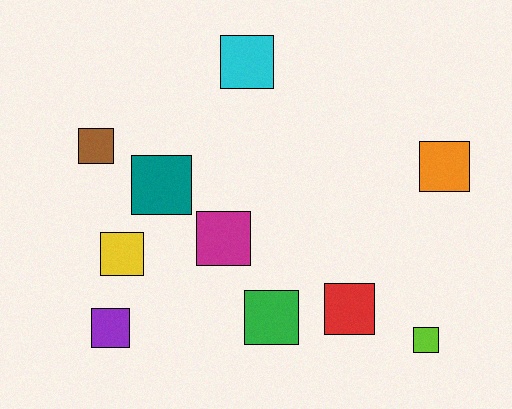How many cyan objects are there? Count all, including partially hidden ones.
There is 1 cyan object.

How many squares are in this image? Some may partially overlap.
There are 10 squares.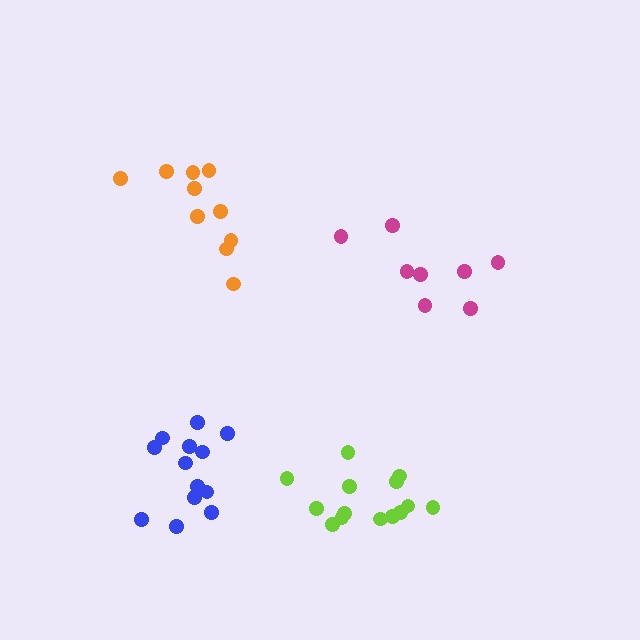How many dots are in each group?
Group 1: 8 dots, Group 2: 13 dots, Group 3: 14 dots, Group 4: 10 dots (45 total).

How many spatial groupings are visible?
There are 4 spatial groupings.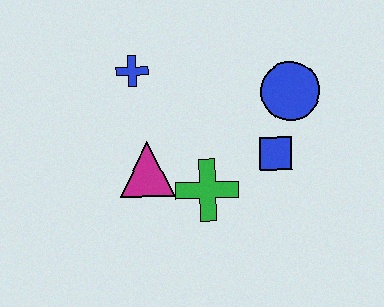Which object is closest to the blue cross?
The magenta triangle is closest to the blue cross.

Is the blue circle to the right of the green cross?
Yes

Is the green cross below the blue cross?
Yes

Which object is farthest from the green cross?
The blue cross is farthest from the green cross.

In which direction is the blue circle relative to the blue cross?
The blue circle is to the right of the blue cross.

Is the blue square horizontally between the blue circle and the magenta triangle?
Yes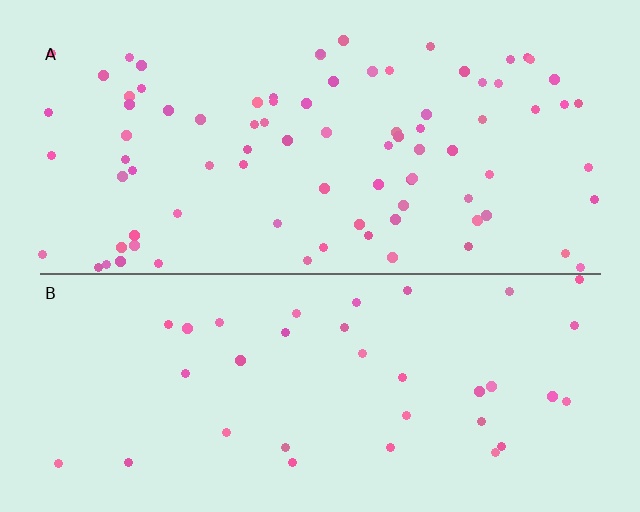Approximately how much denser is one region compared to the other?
Approximately 2.4× — region A over region B.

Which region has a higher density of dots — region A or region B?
A (the top).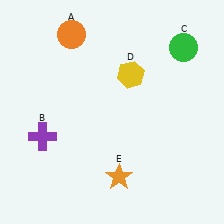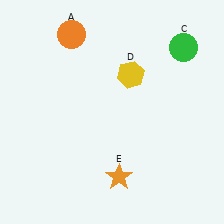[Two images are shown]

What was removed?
The purple cross (B) was removed in Image 2.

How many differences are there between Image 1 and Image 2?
There is 1 difference between the two images.